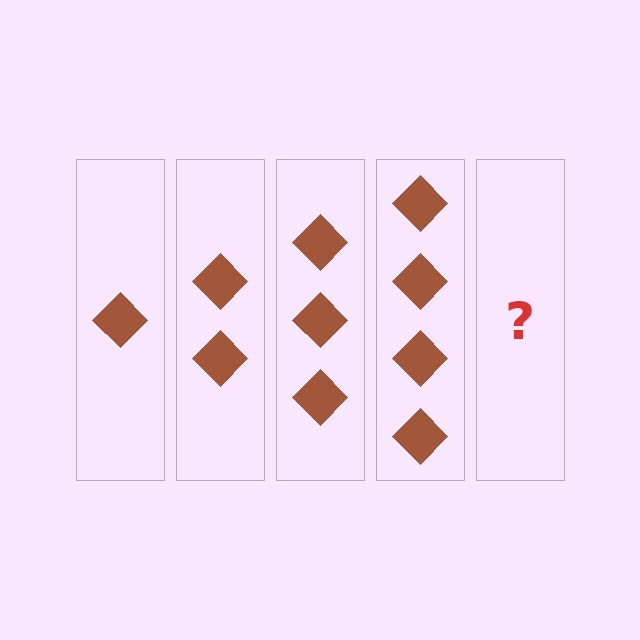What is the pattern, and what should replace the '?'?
The pattern is that each step adds one more diamond. The '?' should be 5 diamonds.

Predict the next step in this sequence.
The next step is 5 diamonds.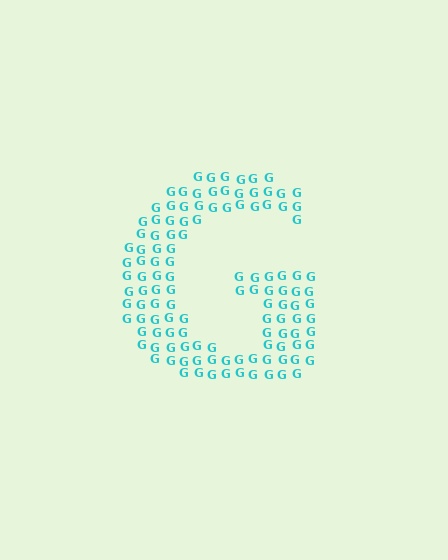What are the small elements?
The small elements are letter G's.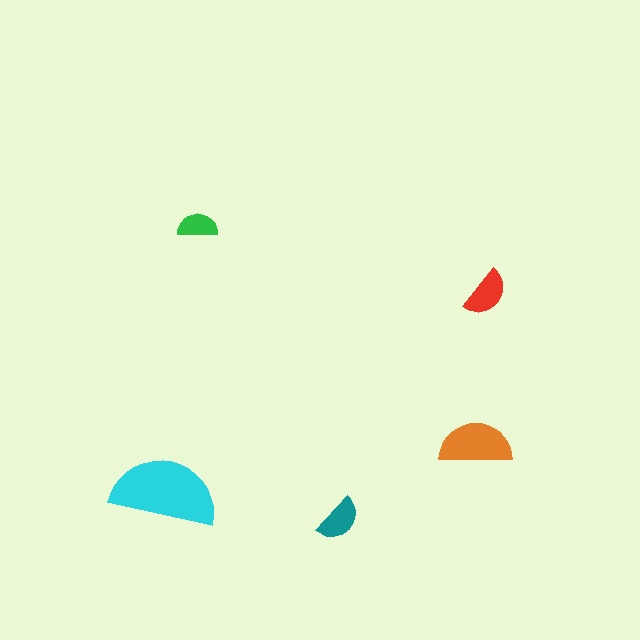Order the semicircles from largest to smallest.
the cyan one, the orange one, the red one, the teal one, the green one.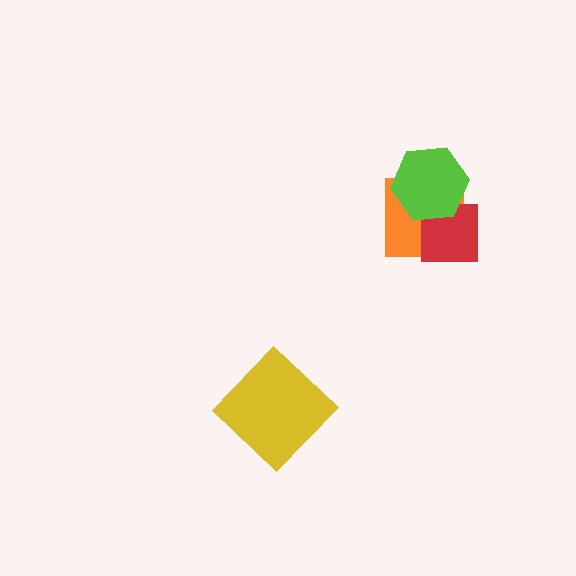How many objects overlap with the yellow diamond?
0 objects overlap with the yellow diamond.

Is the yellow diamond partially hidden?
No, no other shape covers it.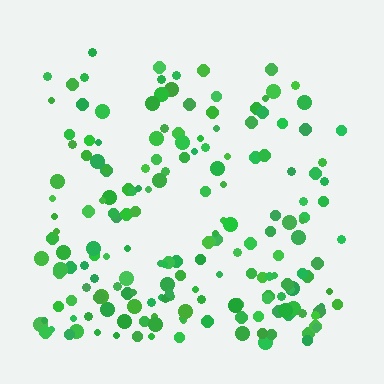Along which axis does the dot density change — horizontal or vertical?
Vertical.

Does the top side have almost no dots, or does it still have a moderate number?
Still a moderate number, just noticeably fewer than the bottom.